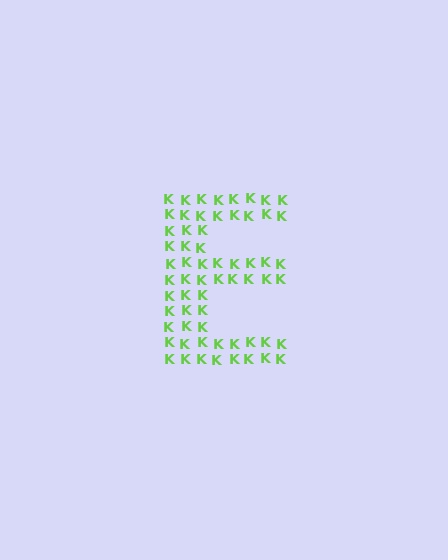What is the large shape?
The large shape is the letter E.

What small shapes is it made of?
It is made of small letter K's.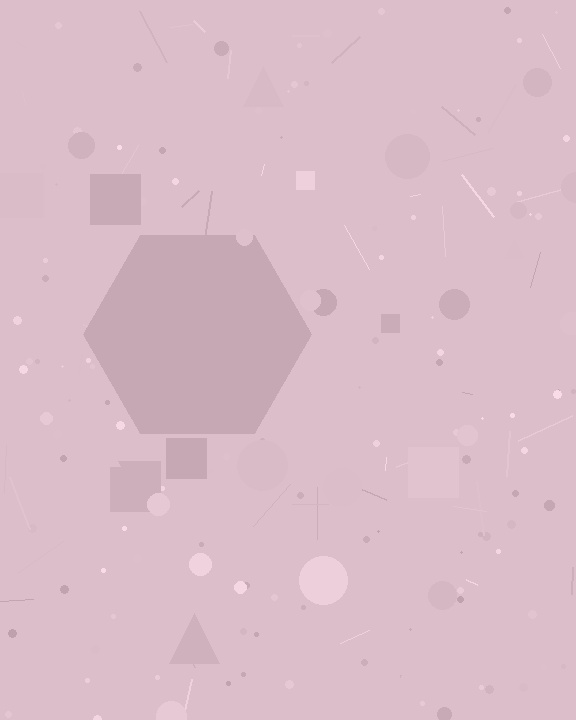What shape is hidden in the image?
A hexagon is hidden in the image.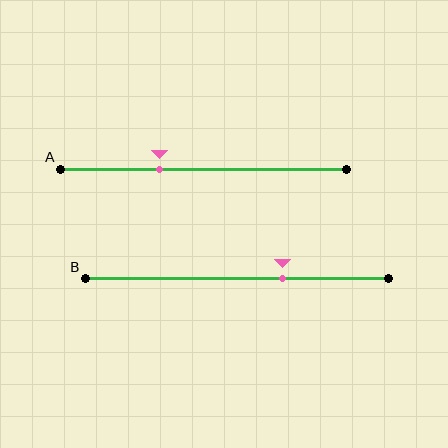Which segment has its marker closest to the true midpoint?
Segment B has its marker closest to the true midpoint.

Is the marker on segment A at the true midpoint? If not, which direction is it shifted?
No, the marker on segment A is shifted to the left by about 15% of the segment length.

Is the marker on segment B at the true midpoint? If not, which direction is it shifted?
No, the marker on segment B is shifted to the right by about 15% of the segment length.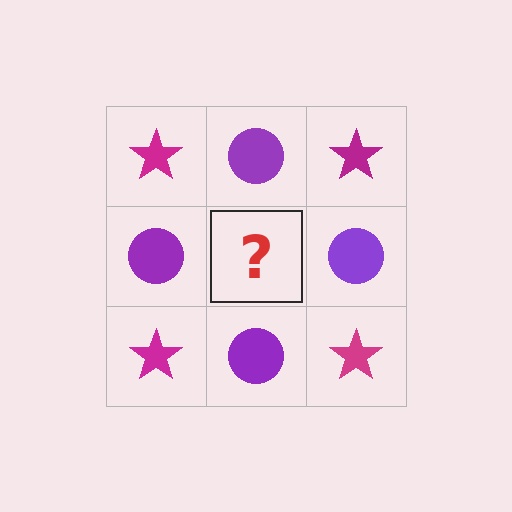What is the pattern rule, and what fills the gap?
The rule is that it alternates magenta star and purple circle in a checkerboard pattern. The gap should be filled with a magenta star.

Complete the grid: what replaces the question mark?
The question mark should be replaced with a magenta star.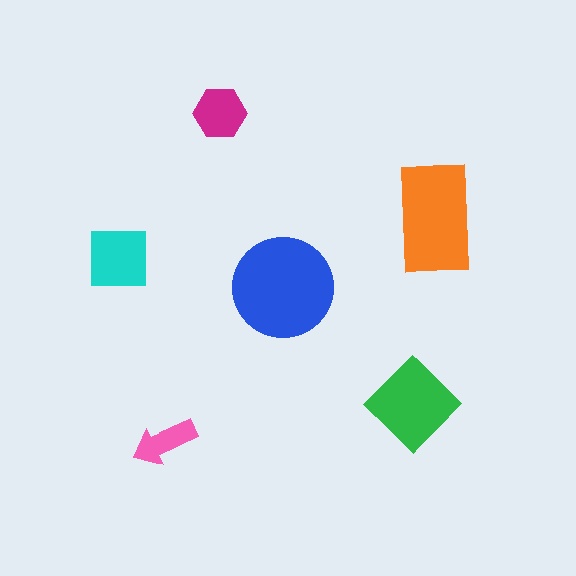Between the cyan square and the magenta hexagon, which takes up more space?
The cyan square.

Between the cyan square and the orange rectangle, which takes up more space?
The orange rectangle.